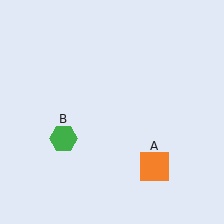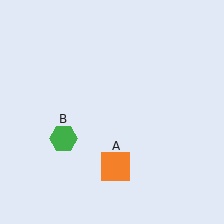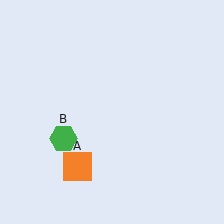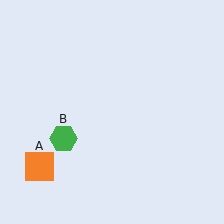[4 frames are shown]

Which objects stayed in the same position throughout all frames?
Green hexagon (object B) remained stationary.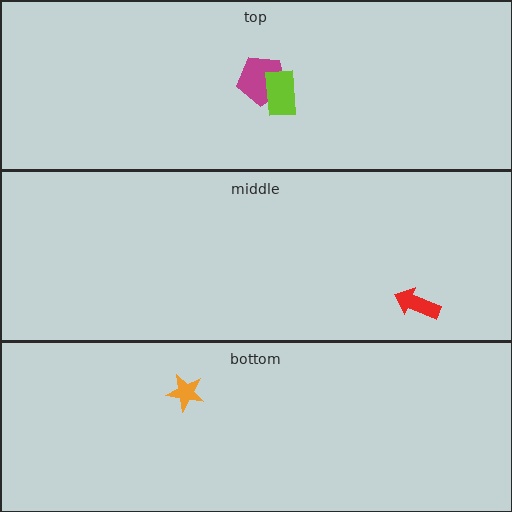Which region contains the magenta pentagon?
The top region.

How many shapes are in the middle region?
1.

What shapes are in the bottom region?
The orange star.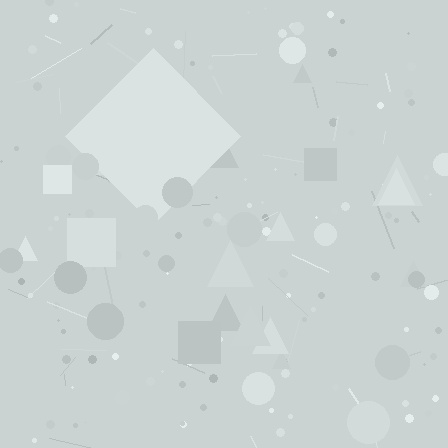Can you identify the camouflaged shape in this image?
The camouflaged shape is a diamond.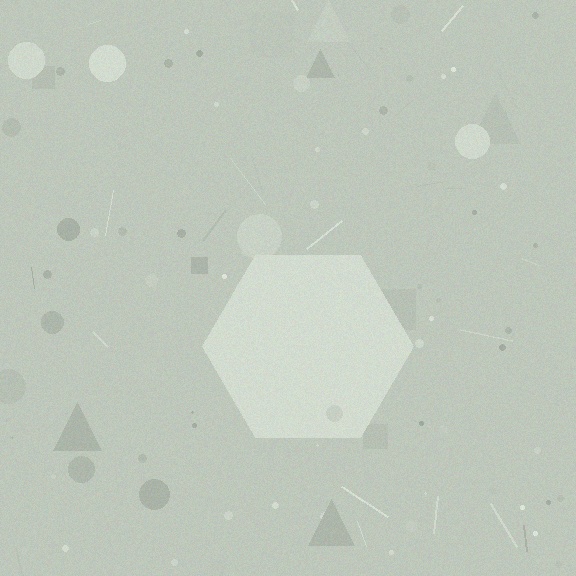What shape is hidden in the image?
A hexagon is hidden in the image.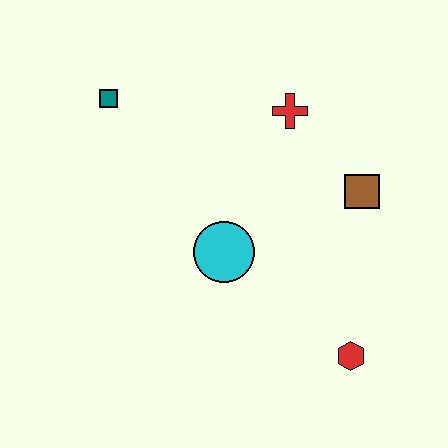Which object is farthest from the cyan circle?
The teal square is farthest from the cyan circle.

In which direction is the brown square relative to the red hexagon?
The brown square is above the red hexagon.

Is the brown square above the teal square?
No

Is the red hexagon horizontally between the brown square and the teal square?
Yes